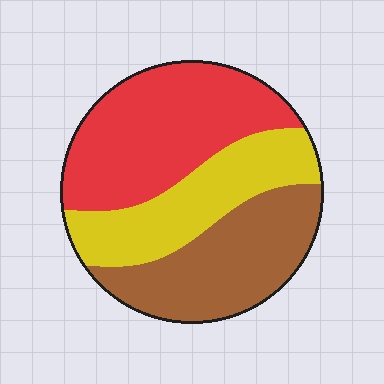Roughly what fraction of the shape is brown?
Brown takes up about one third (1/3) of the shape.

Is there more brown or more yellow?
Brown.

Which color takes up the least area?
Yellow, at roughly 30%.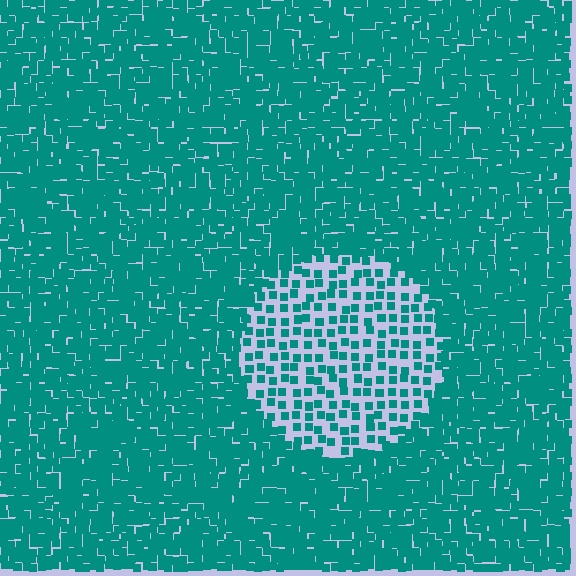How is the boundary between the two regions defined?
The boundary is defined by a change in element density (approximately 2.6x ratio). All elements are the same color, size, and shape.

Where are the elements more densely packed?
The elements are more densely packed outside the circle boundary.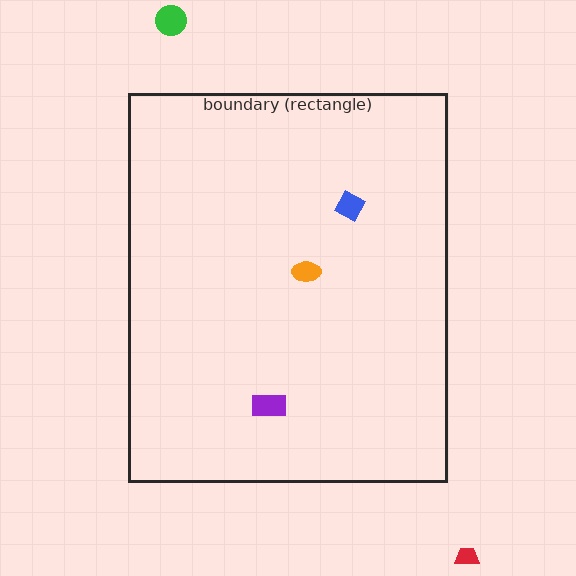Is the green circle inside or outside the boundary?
Outside.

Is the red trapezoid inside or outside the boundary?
Outside.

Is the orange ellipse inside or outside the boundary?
Inside.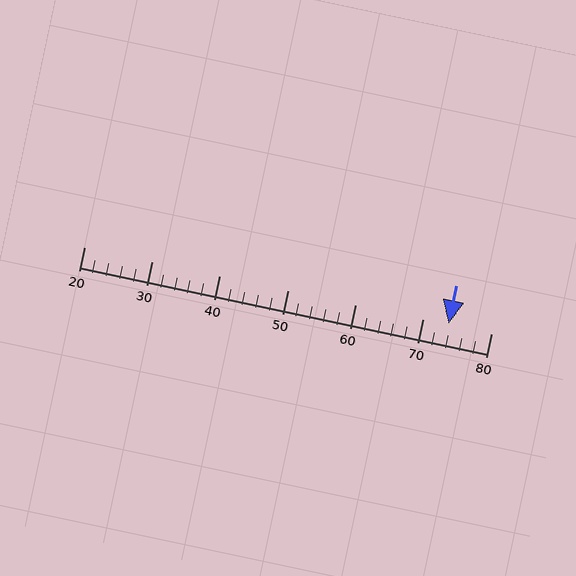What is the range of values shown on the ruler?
The ruler shows values from 20 to 80.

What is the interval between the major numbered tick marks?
The major tick marks are spaced 10 units apart.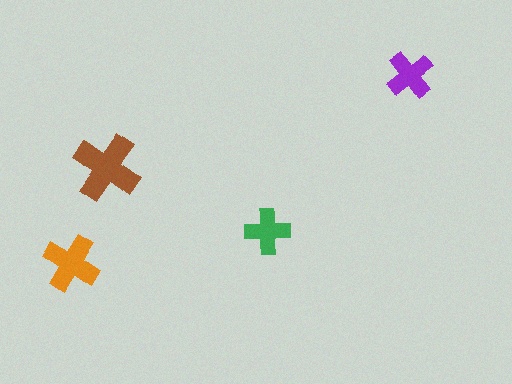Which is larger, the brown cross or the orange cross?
The brown one.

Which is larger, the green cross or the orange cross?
The orange one.